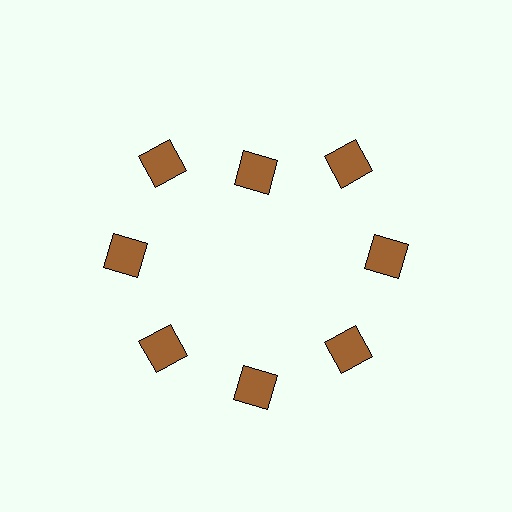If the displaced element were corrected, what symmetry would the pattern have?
It would have 8-fold rotational symmetry — the pattern would map onto itself every 45 degrees.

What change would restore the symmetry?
The symmetry would be restored by moving it outward, back onto the ring so that all 8 squares sit at equal angles and equal distance from the center.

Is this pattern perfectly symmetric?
No. The 8 brown squares are arranged in a ring, but one element near the 12 o'clock position is pulled inward toward the center, breaking the 8-fold rotational symmetry.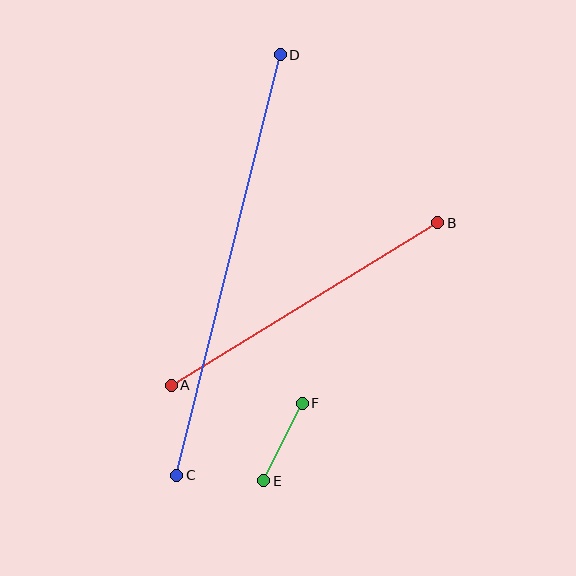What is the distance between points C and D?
The distance is approximately 433 pixels.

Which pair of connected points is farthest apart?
Points C and D are farthest apart.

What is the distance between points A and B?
The distance is approximately 312 pixels.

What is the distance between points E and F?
The distance is approximately 86 pixels.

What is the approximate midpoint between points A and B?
The midpoint is at approximately (305, 304) pixels.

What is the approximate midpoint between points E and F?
The midpoint is at approximately (283, 442) pixels.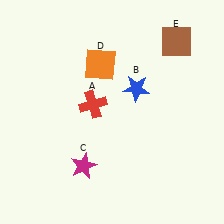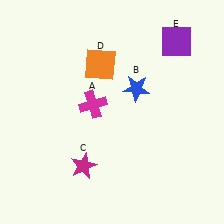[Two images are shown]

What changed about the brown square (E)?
In Image 1, E is brown. In Image 2, it changed to purple.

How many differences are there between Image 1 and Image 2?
There are 2 differences between the two images.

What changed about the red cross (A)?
In Image 1, A is red. In Image 2, it changed to magenta.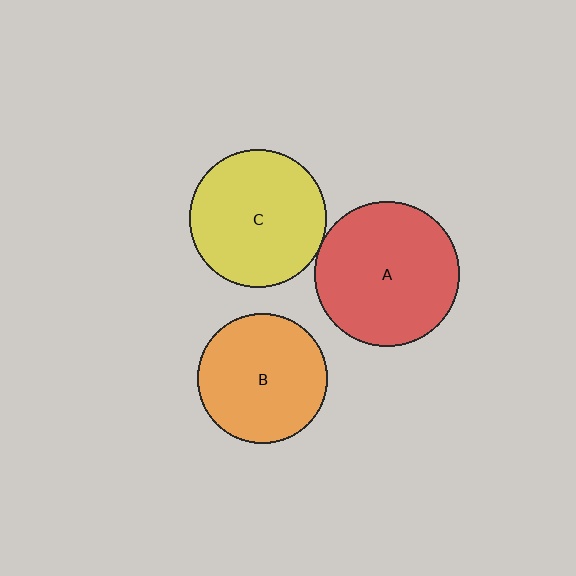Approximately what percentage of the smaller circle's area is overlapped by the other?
Approximately 5%.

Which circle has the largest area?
Circle A (red).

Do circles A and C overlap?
Yes.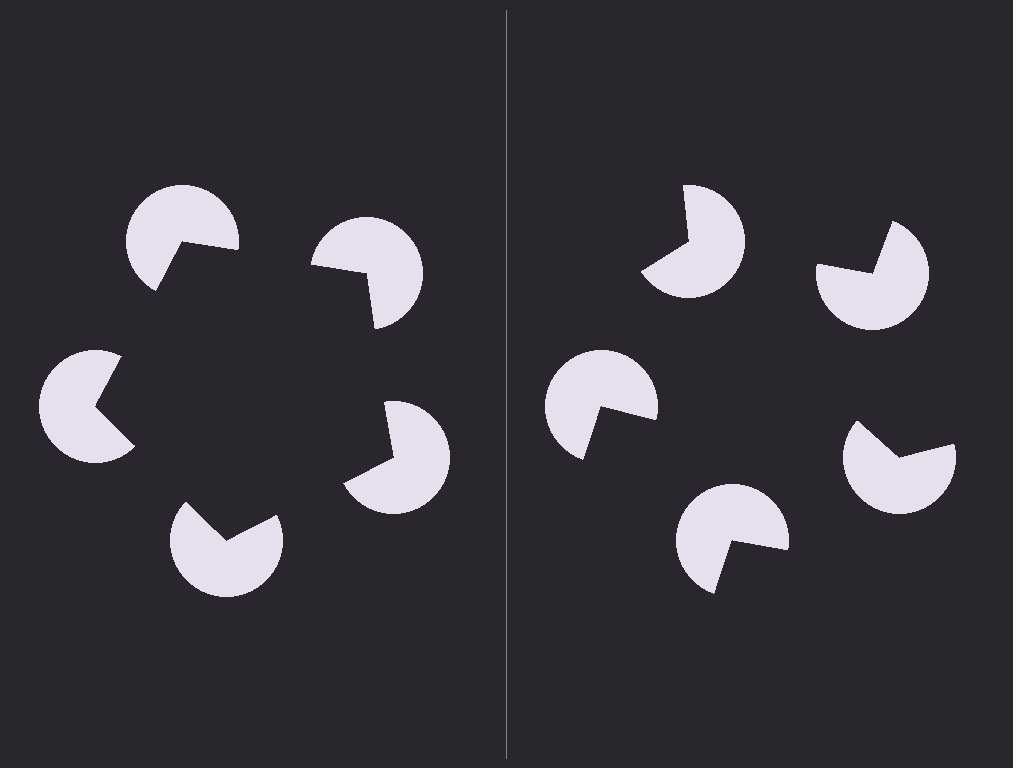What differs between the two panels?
The pac-man discs are positioned identically on both sides; only the wedge orientations differ. On the left they align to a pentagon; on the right they are misaligned.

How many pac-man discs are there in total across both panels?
10 — 5 on each side.